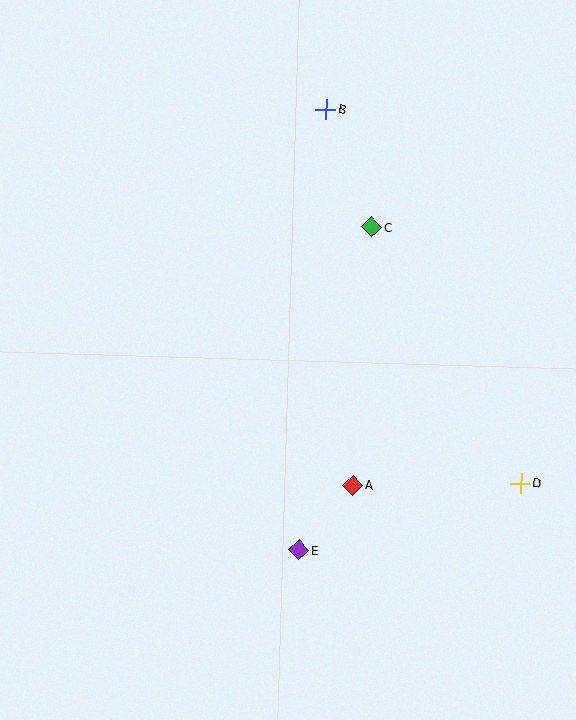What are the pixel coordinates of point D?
Point D is at (521, 483).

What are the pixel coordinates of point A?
Point A is at (353, 485).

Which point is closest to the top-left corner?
Point B is closest to the top-left corner.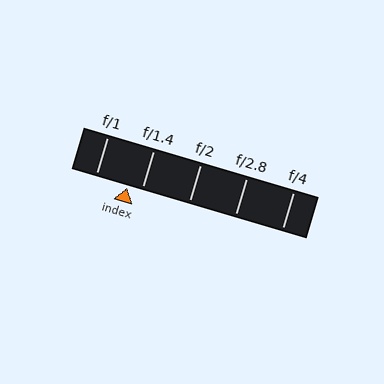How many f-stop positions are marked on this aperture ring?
There are 5 f-stop positions marked.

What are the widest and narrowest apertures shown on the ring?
The widest aperture shown is f/1 and the narrowest is f/4.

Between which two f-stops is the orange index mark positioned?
The index mark is between f/1 and f/1.4.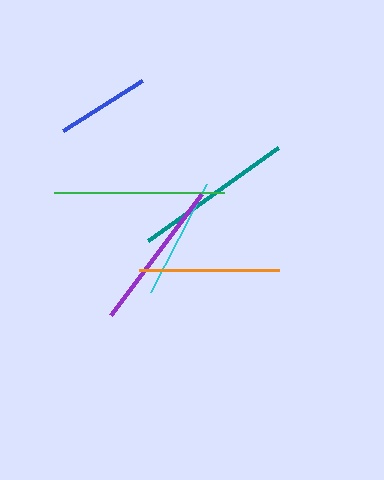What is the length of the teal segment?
The teal segment is approximately 160 pixels long.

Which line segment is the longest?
The green line is the longest at approximately 170 pixels.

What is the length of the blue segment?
The blue segment is approximately 93 pixels long.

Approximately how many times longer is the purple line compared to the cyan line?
The purple line is approximately 1.2 times the length of the cyan line.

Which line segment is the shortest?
The blue line is the shortest at approximately 93 pixels.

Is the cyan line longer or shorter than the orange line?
The orange line is longer than the cyan line.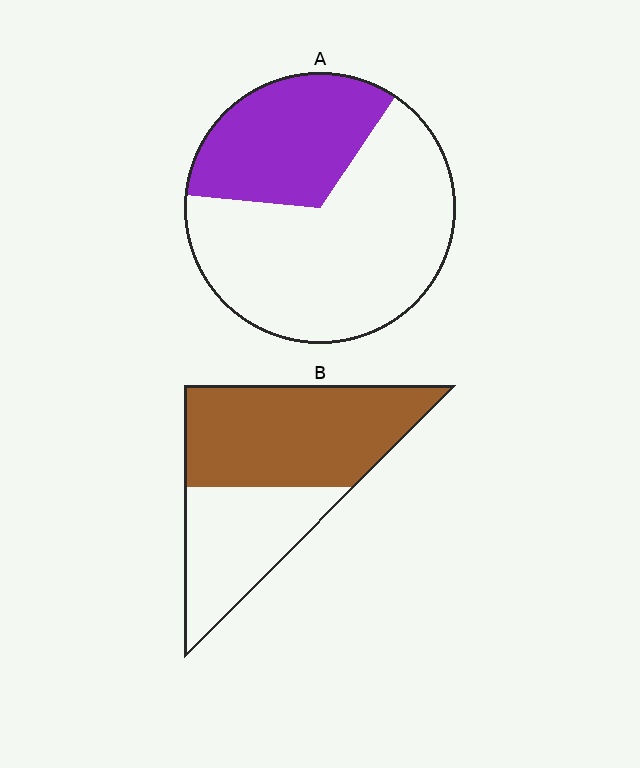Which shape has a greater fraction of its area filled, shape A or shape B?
Shape B.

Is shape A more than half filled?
No.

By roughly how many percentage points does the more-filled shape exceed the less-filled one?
By roughly 30 percentage points (B over A).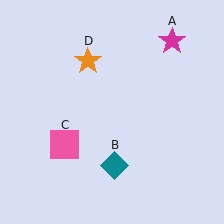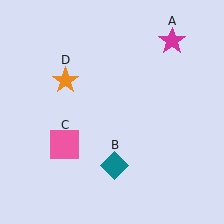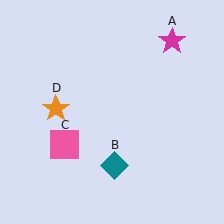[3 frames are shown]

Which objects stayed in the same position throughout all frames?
Magenta star (object A) and teal diamond (object B) and pink square (object C) remained stationary.